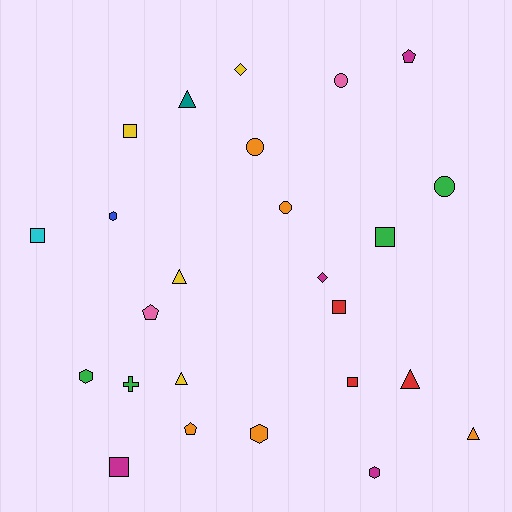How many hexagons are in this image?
There are 4 hexagons.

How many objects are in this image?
There are 25 objects.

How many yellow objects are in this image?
There are 4 yellow objects.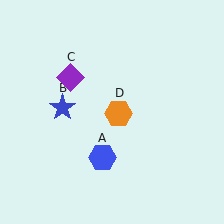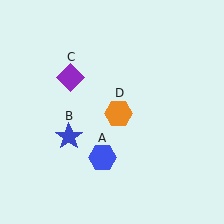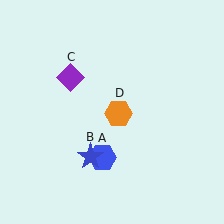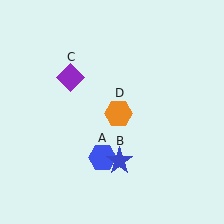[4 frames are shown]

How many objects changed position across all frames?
1 object changed position: blue star (object B).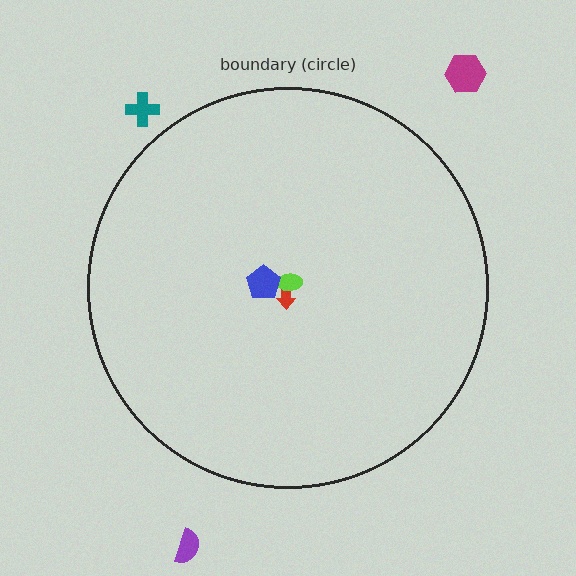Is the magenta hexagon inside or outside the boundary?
Outside.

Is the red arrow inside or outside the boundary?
Inside.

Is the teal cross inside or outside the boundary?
Outside.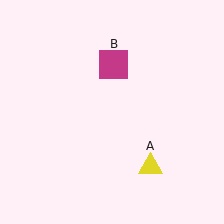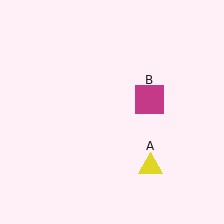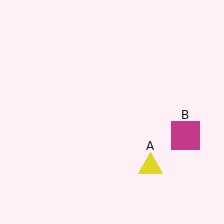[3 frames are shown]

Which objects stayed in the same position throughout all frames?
Yellow triangle (object A) remained stationary.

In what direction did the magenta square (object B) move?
The magenta square (object B) moved down and to the right.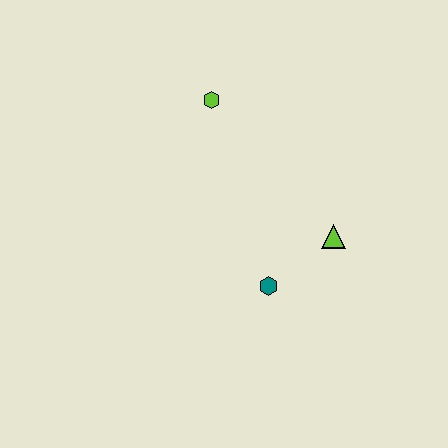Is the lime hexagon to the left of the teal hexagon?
Yes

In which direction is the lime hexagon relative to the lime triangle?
The lime hexagon is above the lime triangle.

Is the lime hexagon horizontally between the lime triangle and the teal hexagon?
No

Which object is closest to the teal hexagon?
The lime triangle is closest to the teal hexagon.